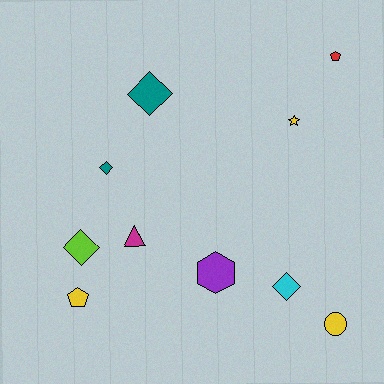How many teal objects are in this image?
There are 2 teal objects.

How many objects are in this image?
There are 10 objects.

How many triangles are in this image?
There is 1 triangle.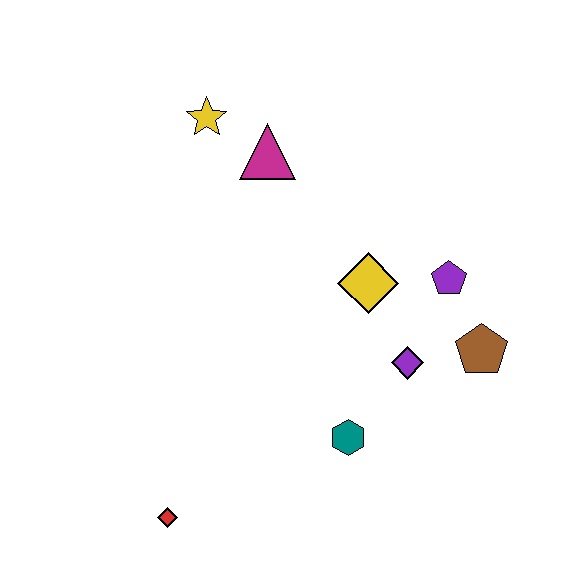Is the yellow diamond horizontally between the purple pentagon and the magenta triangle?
Yes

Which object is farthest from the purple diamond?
The yellow star is farthest from the purple diamond.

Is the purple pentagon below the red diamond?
No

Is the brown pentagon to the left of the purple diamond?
No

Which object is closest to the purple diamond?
The brown pentagon is closest to the purple diamond.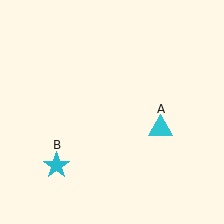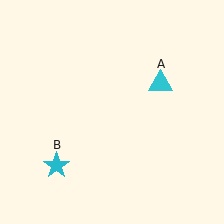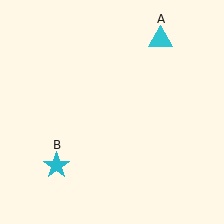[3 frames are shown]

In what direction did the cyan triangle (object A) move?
The cyan triangle (object A) moved up.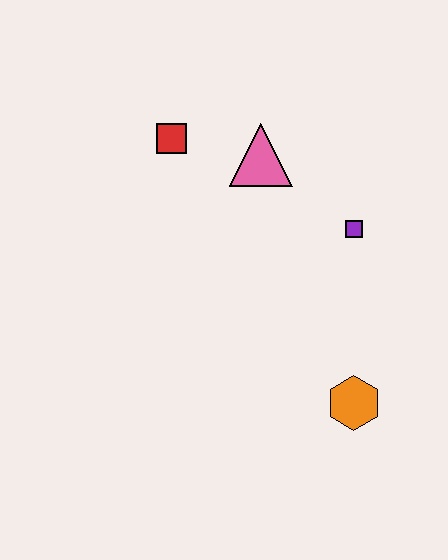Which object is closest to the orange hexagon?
The purple square is closest to the orange hexagon.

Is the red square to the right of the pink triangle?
No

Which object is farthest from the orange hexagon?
The red square is farthest from the orange hexagon.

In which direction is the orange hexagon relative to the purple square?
The orange hexagon is below the purple square.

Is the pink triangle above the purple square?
Yes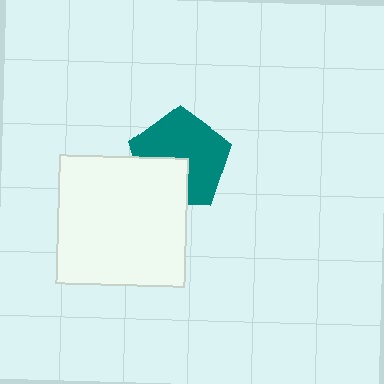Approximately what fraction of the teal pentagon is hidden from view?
Roughly 32% of the teal pentagon is hidden behind the white square.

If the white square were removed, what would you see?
You would see the complete teal pentagon.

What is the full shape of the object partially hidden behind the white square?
The partially hidden object is a teal pentagon.